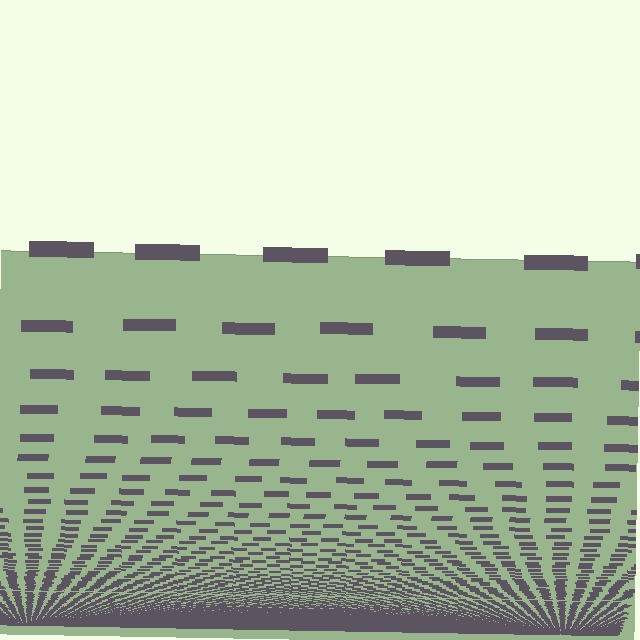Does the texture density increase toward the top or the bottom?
Density increases toward the bottom.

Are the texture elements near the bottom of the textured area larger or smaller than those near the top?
Smaller. The gradient is inverted — elements near the bottom are smaller and denser.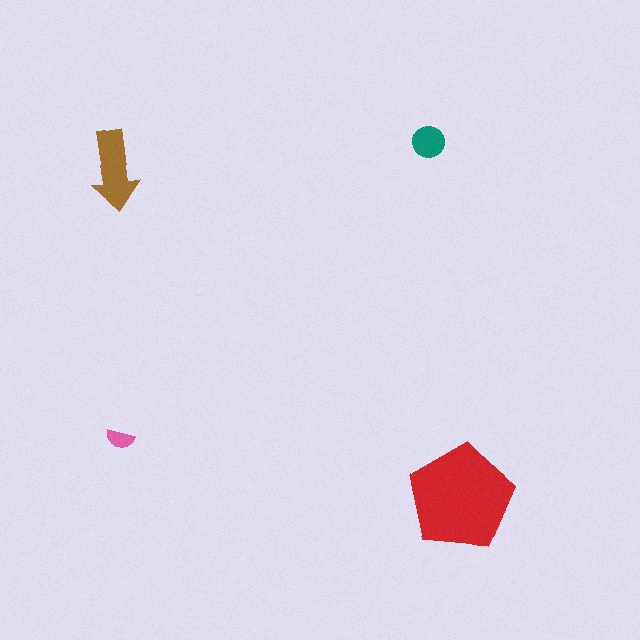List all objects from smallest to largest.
The pink semicircle, the teal circle, the brown arrow, the red pentagon.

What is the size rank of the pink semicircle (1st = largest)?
4th.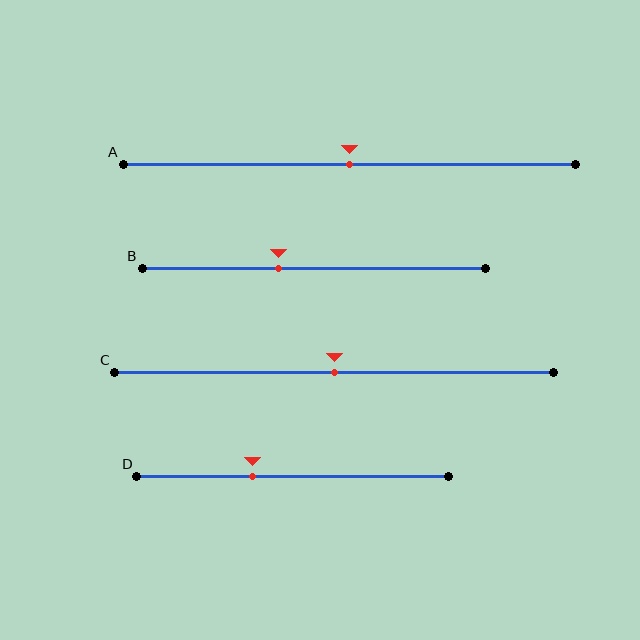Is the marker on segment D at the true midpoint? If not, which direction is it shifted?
No, the marker on segment D is shifted to the left by about 13% of the segment length.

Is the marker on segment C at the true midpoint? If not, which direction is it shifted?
Yes, the marker on segment C is at the true midpoint.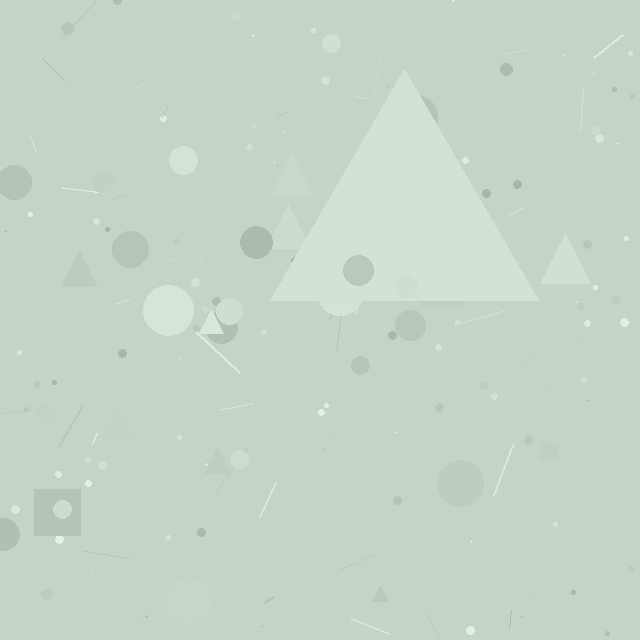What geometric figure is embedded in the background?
A triangle is embedded in the background.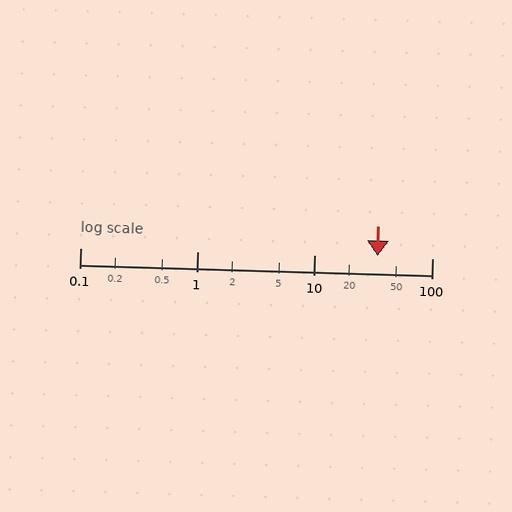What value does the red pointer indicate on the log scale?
The pointer indicates approximately 34.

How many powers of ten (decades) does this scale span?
The scale spans 3 decades, from 0.1 to 100.